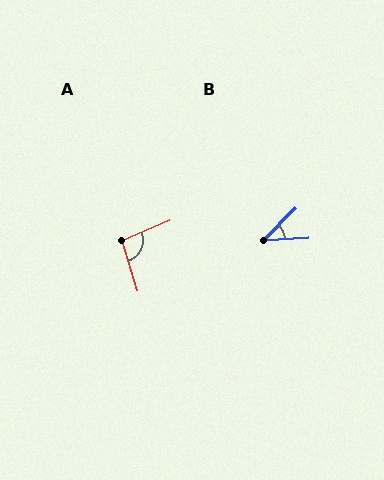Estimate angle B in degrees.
Approximately 42 degrees.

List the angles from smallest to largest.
B (42°), A (96°).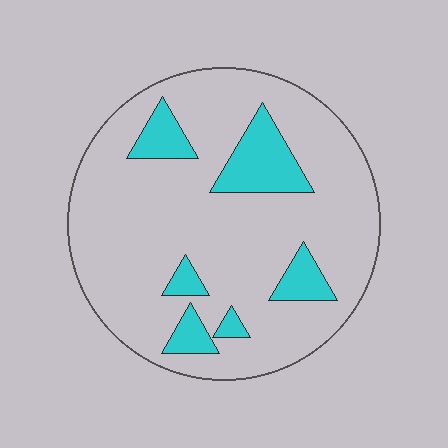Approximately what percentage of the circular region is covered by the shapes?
Approximately 15%.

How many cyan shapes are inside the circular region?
6.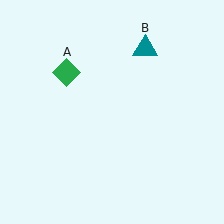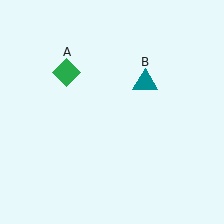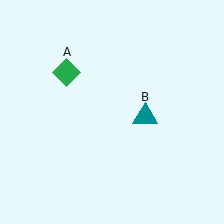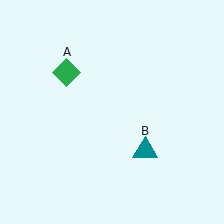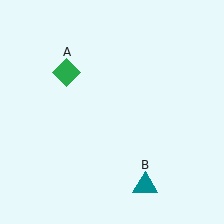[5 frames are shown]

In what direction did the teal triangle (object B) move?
The teal triangle (object B) moved down.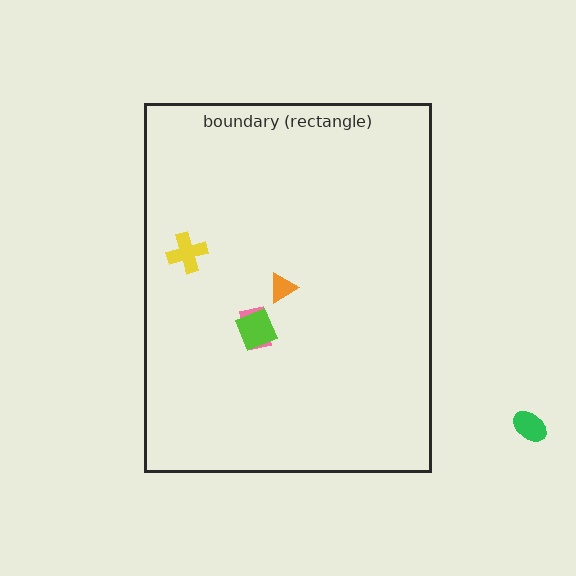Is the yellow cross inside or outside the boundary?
Inside.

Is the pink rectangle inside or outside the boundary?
Inside.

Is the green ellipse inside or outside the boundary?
Outside.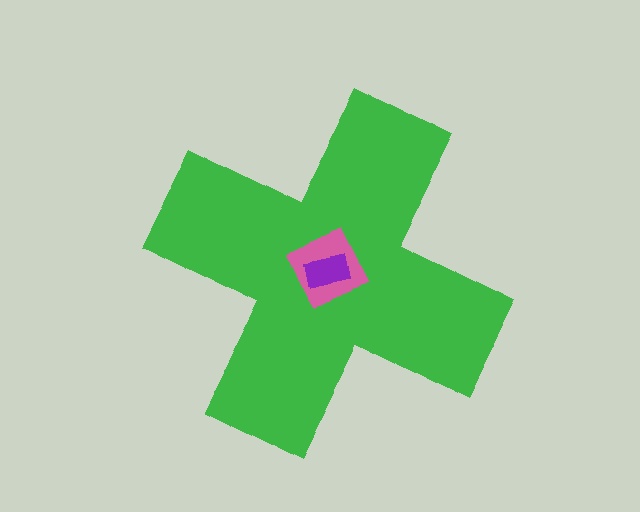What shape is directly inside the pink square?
The purple rectangle.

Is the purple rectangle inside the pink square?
Yes.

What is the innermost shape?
The purple rectangle.